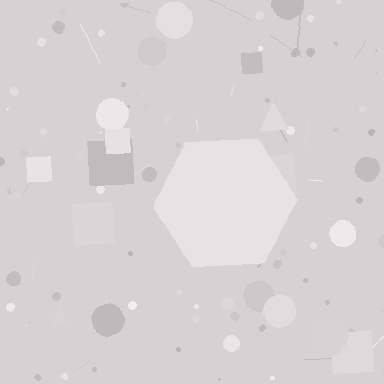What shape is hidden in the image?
A hexagon is hidden in the image.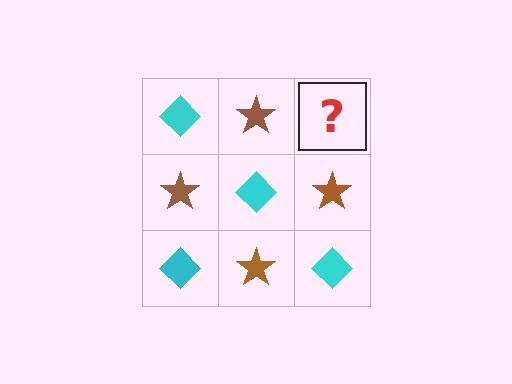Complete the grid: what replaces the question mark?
The question mark should be replaced with a cyan diamond.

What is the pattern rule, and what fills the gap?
The rule is that it alternates cyan diamond and brown star in a checkerboard pattern. The gap should be filled with a cyan diamond.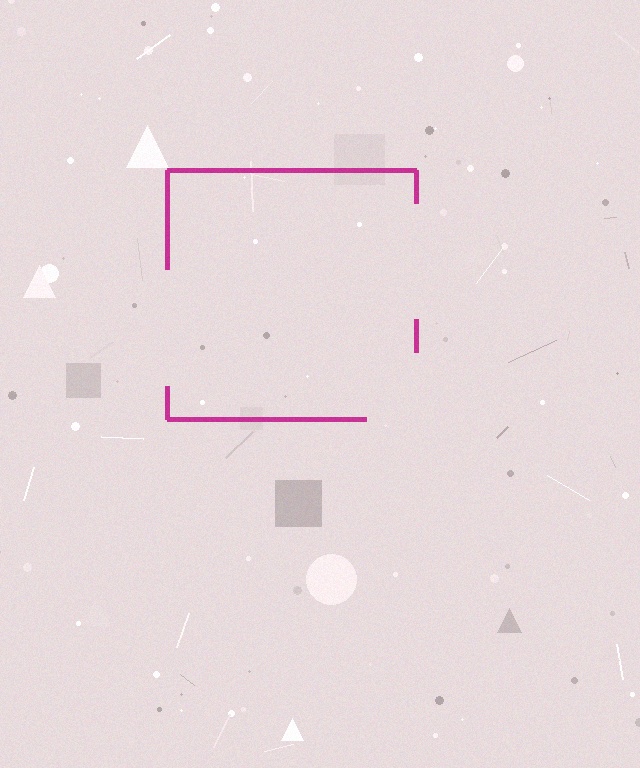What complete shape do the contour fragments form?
The contour fragments form a square.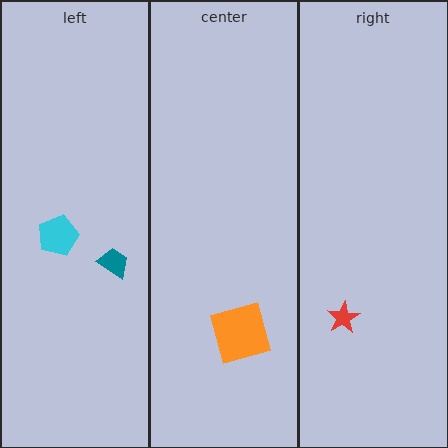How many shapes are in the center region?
1.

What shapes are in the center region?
The orange square.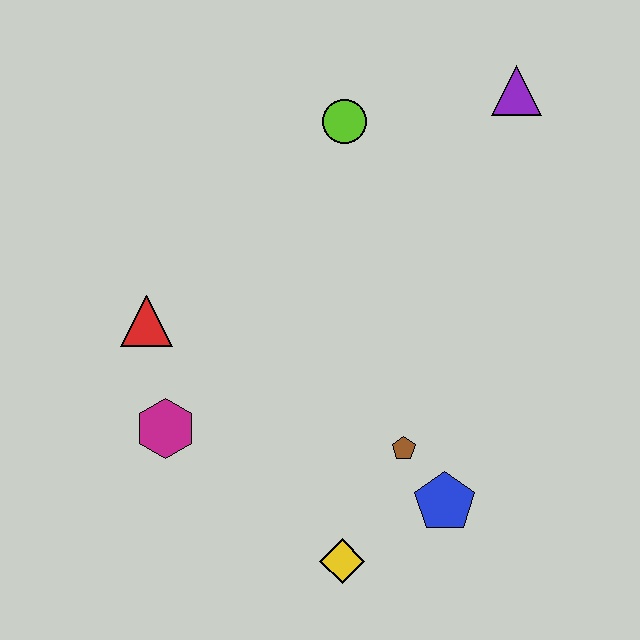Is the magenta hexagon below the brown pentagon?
No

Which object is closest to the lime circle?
The purple triangle is closest to the lime circle.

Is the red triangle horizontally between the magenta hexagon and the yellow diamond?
No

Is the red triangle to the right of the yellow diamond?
No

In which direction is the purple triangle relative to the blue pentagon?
The purple triangle is above the blue pentagon.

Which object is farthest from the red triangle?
The purple triangle is farthest from the red triangle.